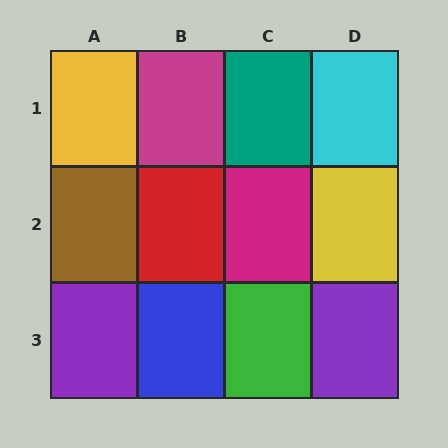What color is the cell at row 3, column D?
Purple.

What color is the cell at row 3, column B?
Blue.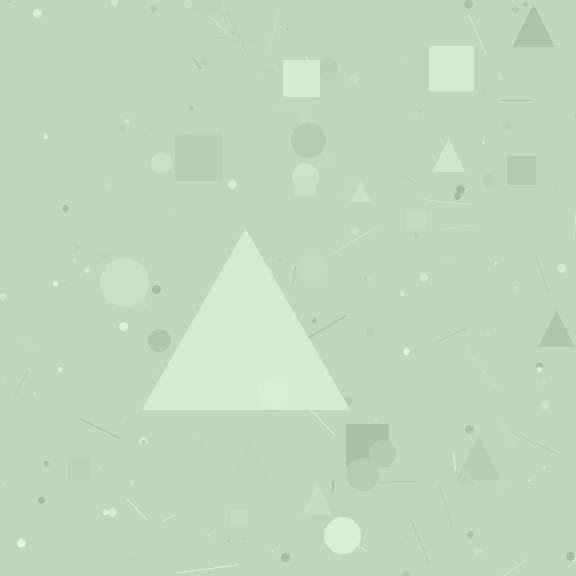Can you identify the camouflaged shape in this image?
The camouflaged shape is a triangle.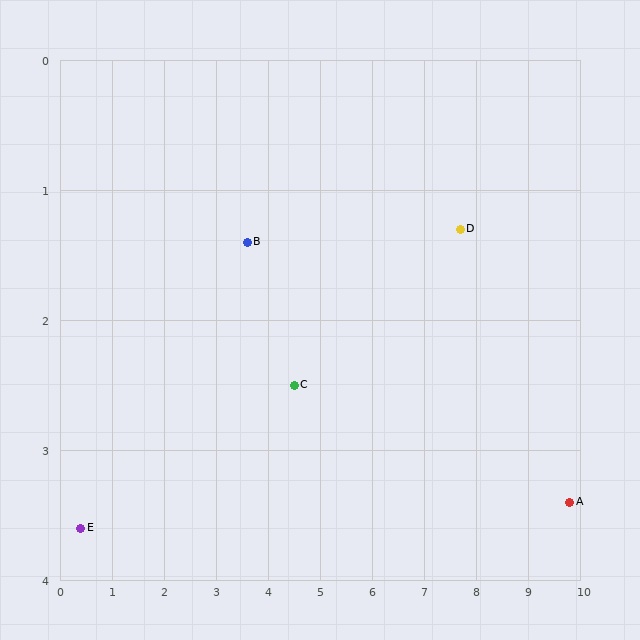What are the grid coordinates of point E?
Point E is at approximately (0.4, 3.6).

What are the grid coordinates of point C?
Point C is at approximately (4.5, 2.5).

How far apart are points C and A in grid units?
Points C and A are about 5.4 grid units apart.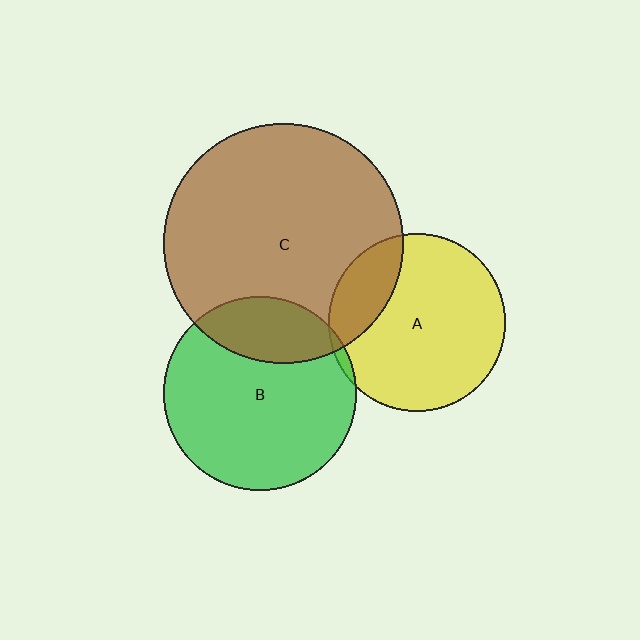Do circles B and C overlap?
Yes.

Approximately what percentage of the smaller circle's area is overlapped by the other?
Approximately 25%.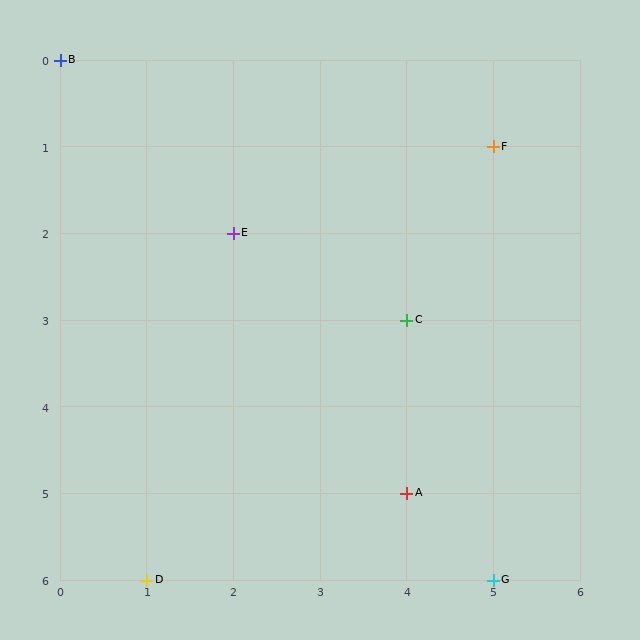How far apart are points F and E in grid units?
Points F and E are 3 columns and 1 row apart (about 3.2 grid units diagonally).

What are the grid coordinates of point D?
Point D is at grid coordinates (1, 6).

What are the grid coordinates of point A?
Point A is at grid coordinates (4, 5).